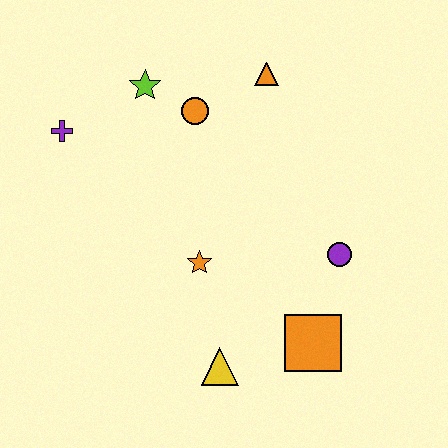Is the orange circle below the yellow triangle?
No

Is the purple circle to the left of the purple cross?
No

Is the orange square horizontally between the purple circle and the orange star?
Yes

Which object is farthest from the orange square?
The purple cross is farthest from the orange square.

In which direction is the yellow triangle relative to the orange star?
The yellow triangle is below the orange star.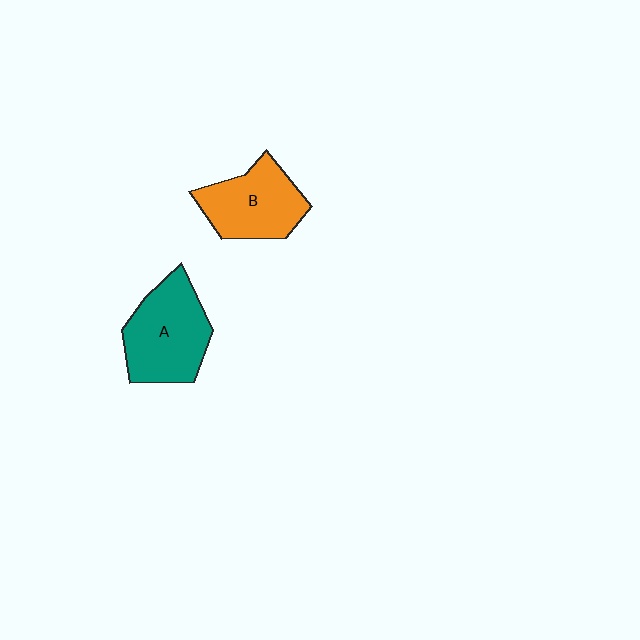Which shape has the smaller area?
Shape B (orange).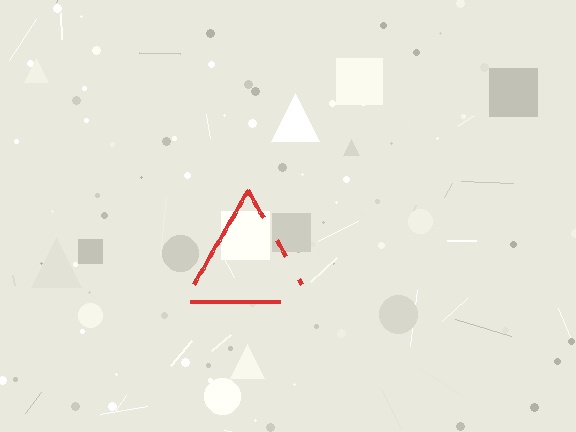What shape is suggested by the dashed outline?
The dashed outline suggests a triangle.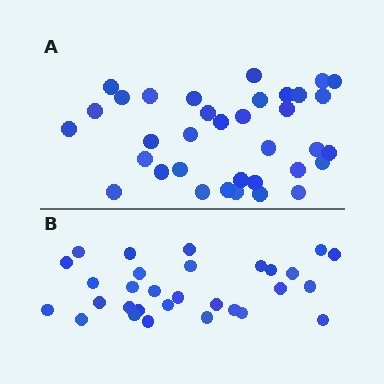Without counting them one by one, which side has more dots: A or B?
Region A (the top region) has more dots.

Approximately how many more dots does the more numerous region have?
Region A has about 5 more dots than region B.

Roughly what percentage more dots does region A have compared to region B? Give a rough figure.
About 15% more.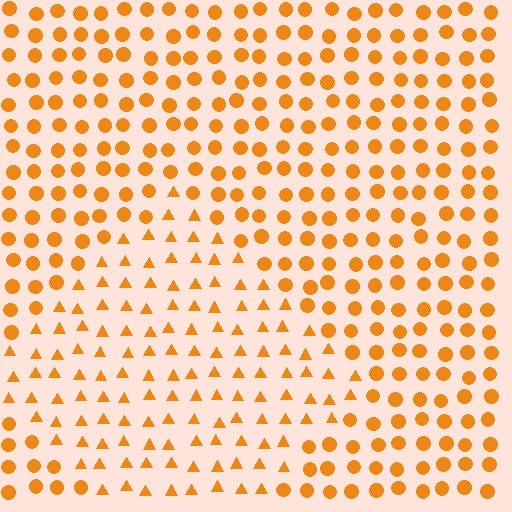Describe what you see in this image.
The image is filled with small orange elements arranged in a uniform grid. A diamond-shaped region contains triangles, while the surrounding area contains circles. The boundary is defined purely by the change in element shape.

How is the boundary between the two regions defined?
The boundary is defined by a change in element shape: triangles inside vs. circles outside. All elements share the same color and spacing.